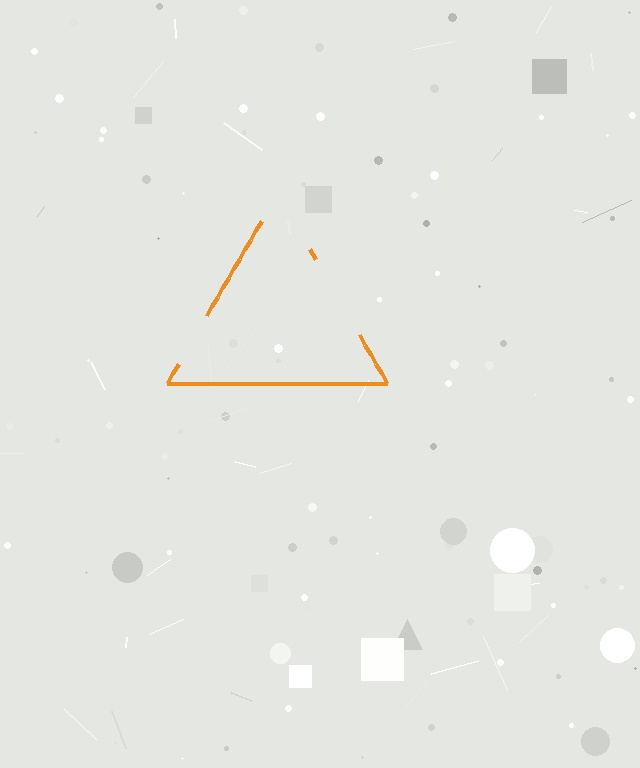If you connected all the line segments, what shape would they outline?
They would outline a triangle.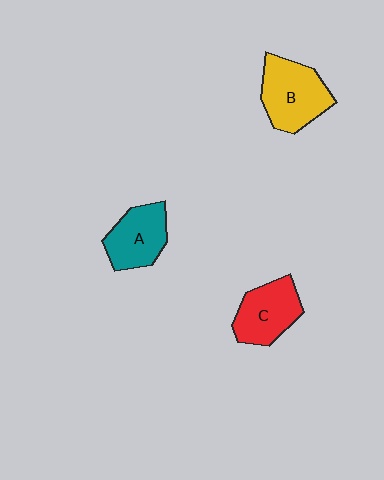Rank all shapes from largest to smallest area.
From largest to smallest: B (yellow), C (red), A (teal).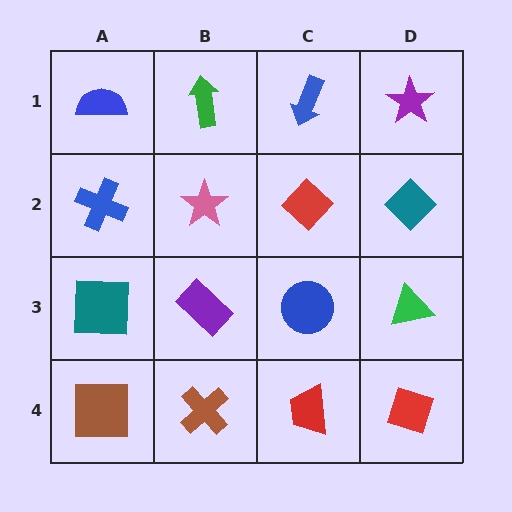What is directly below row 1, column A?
A blue cross.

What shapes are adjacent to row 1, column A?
A blue cross (row 2, column A), a green arrow (row 1, column B).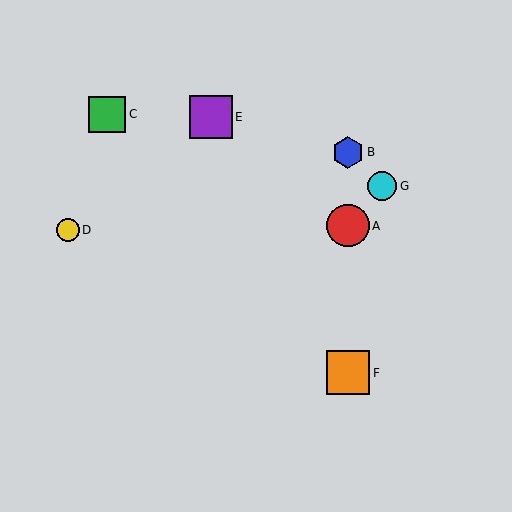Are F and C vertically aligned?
No, F is at x≈348 and C is at x≈107.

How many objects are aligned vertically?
3 objects (A, B, F) are aligned vertically.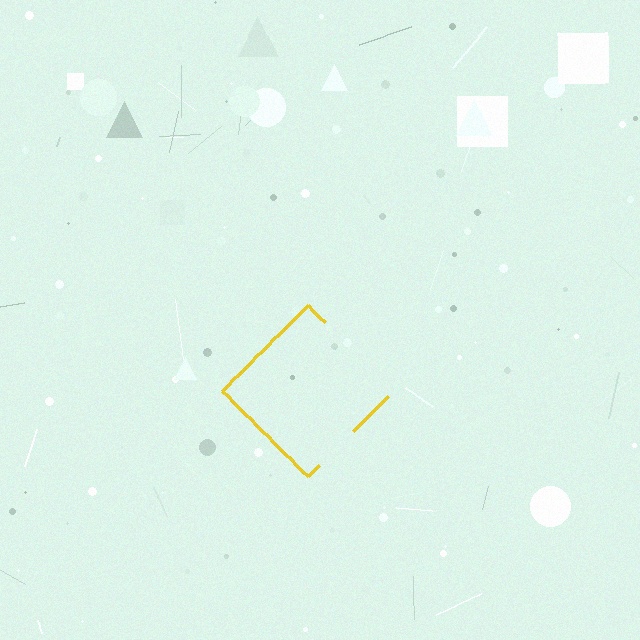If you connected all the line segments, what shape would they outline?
They would outline a diamond.